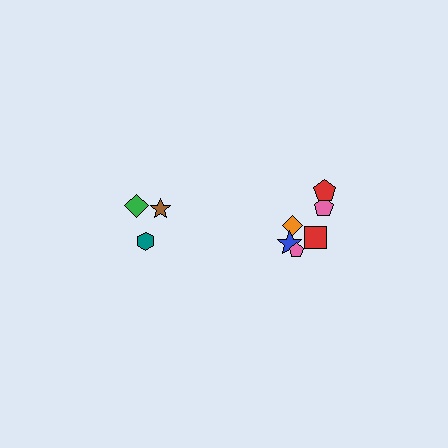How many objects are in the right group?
There are 6 objects.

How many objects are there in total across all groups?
There are 9 objects.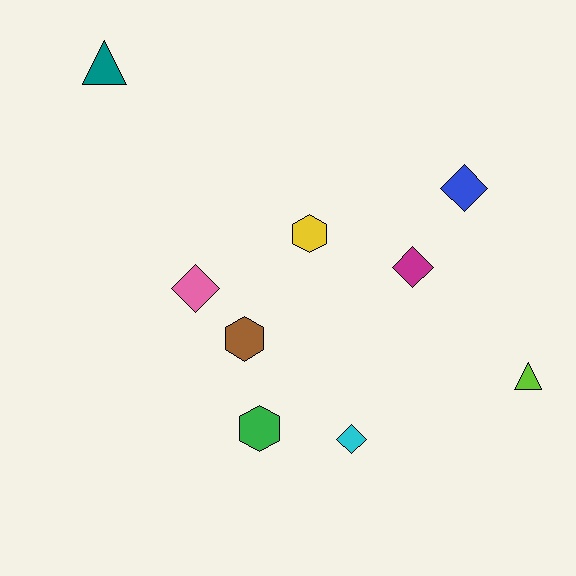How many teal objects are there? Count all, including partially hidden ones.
There is 1 teal object.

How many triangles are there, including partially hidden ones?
There are 2 triangles.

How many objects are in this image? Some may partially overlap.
There are 9 objects.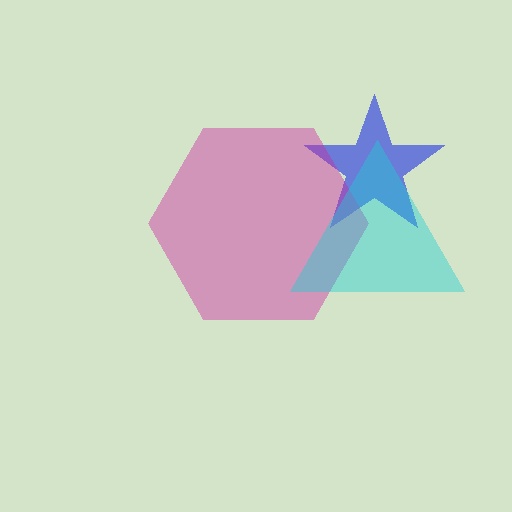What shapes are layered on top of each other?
The layered shapes are: a blue star, a magenta hexagon, a cyan triangle.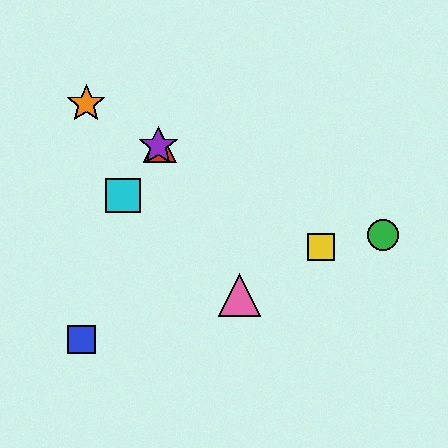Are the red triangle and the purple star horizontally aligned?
Yes, both are at y≈146.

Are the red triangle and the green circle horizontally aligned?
No, the red triangle is at y≈146 and the green circle is at y≈235.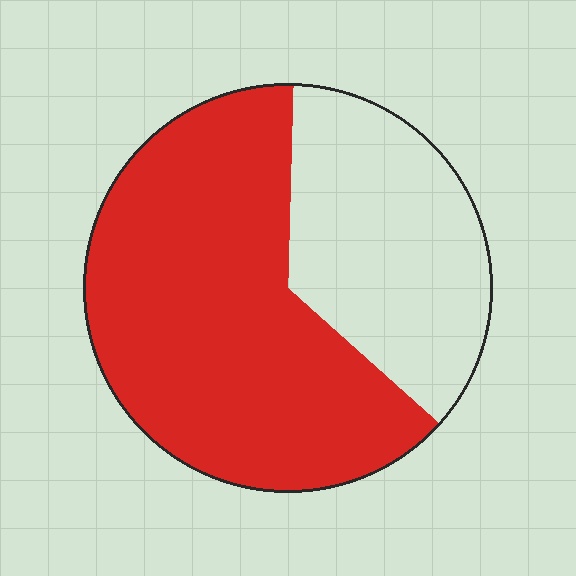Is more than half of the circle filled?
Yes.